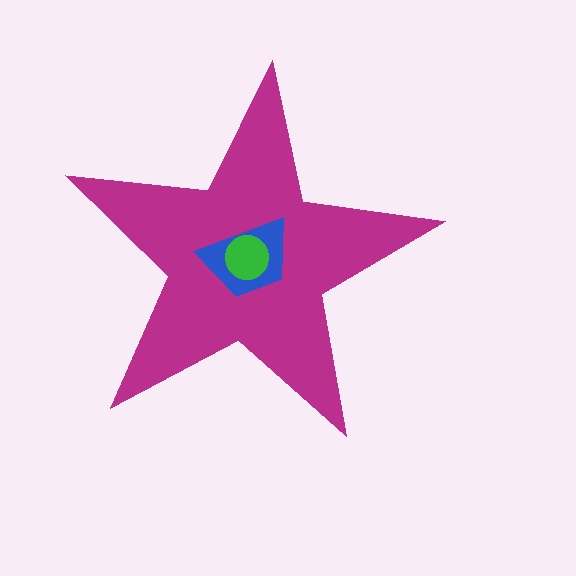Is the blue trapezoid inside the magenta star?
Yes.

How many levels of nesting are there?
3.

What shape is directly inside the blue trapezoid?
The green circle.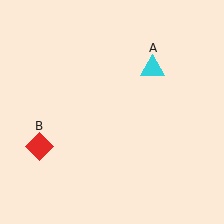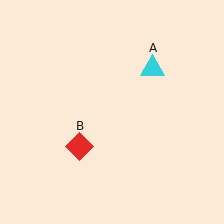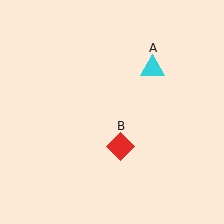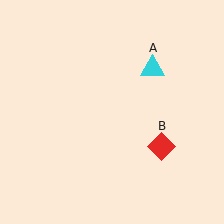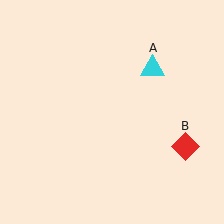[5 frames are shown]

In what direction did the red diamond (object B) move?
The red diamond (object B) moved right.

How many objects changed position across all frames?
1 object changed position: red diamond (object B).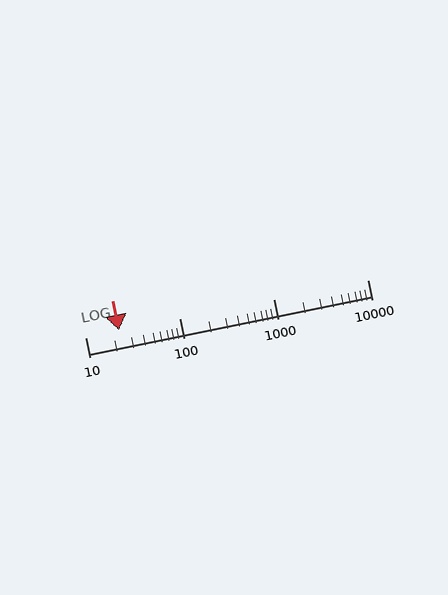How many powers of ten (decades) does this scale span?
The scale spans 3 decades, from 10 to 10000.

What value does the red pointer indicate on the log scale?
The pointer indicates approximately 23.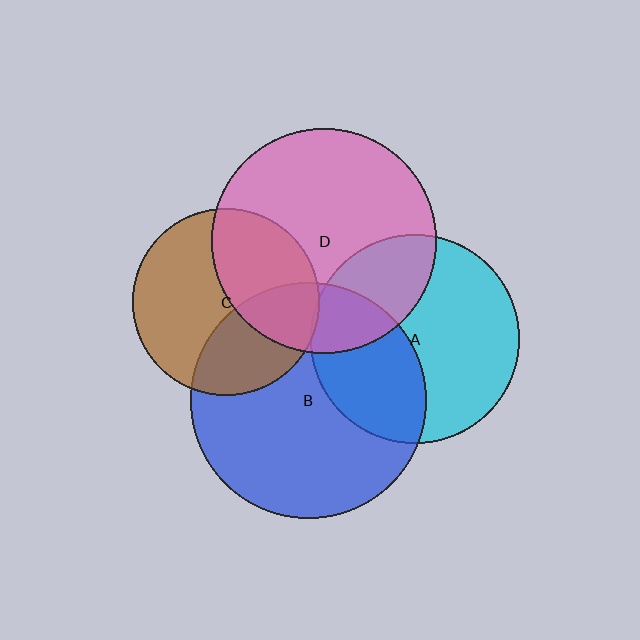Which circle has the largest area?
Circle B (blue).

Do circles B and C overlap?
Yes.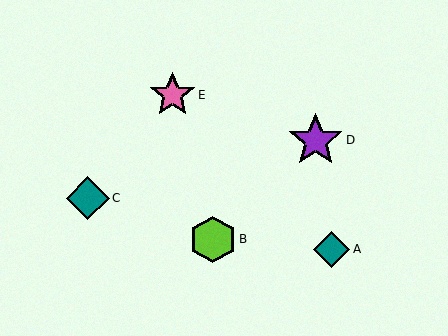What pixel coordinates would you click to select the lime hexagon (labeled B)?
Click at (213, 239) to select the lime hexagon B.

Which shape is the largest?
The purple star (labeled D) is the largest.